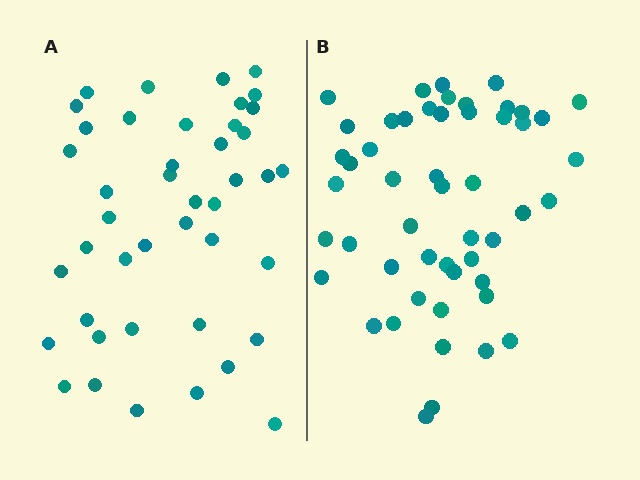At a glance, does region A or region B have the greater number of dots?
Region B (the right region) has more dots.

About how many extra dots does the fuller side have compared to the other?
Region B has roughly 8 or so more dots than region A.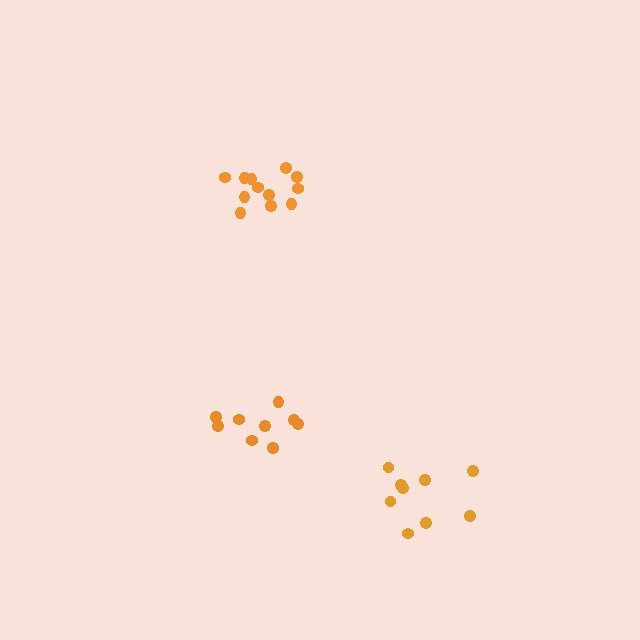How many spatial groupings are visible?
There are 3 spatial groupings.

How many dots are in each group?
Group 1: 9 dots, Group 2: 12 dots, Group 3: 9 dots (30 total).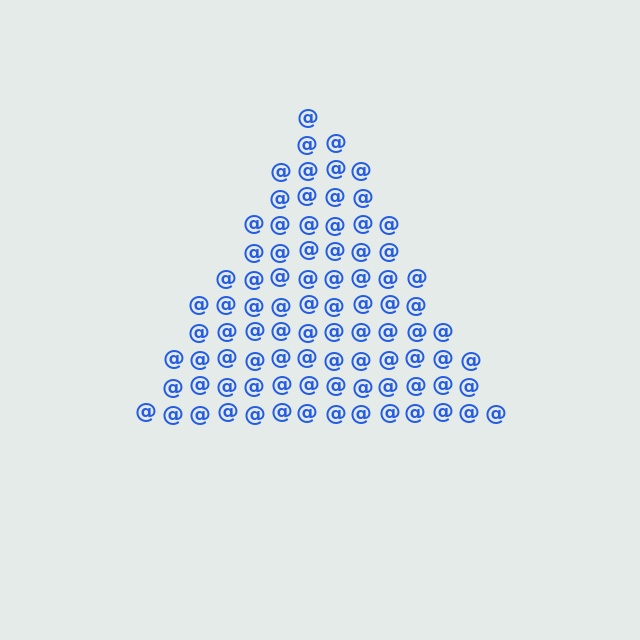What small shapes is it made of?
It is made of small at signs.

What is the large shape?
The large shape is a triangle.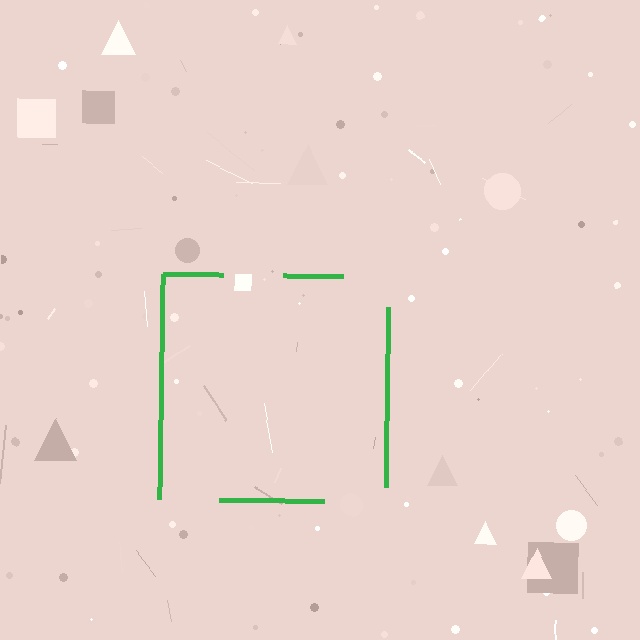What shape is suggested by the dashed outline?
The dashed outline suggests a square.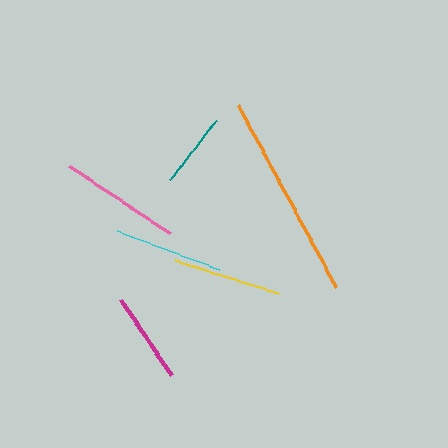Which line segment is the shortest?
The teal line is the shortest at approximately 75 pixels.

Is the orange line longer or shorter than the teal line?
The orange line is longer than the teal line.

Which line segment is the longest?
The orange line is the longest at approximately 206 pixels.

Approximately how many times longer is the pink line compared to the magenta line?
The pink line is approximately 1.3 times the length of the magenta line.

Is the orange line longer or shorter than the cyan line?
The orange line is longer than the cyan line.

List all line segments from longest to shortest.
From longest to shortest: orange, pink, cyan, yellow, magenta, teal.